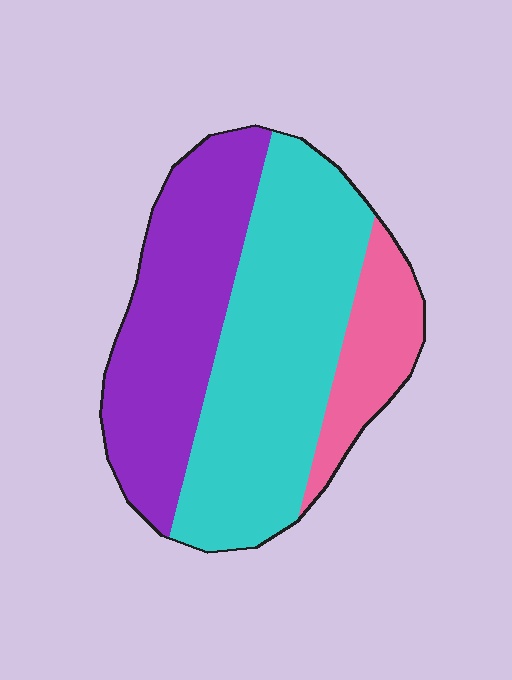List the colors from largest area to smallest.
From largest to smallest: cyan, purple, pink.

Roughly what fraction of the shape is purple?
Purple covers around 35% of the shape.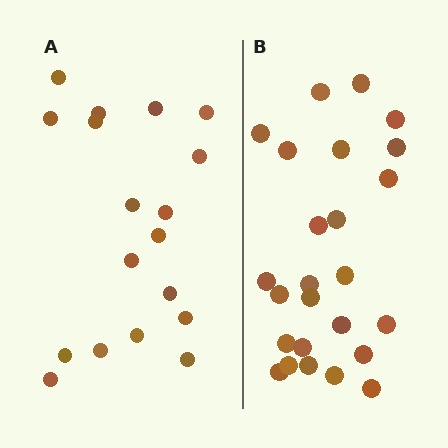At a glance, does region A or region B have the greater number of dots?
Region B (the right region) has more dots.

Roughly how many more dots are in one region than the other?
Region B has roughly 8 or so more dots than region A.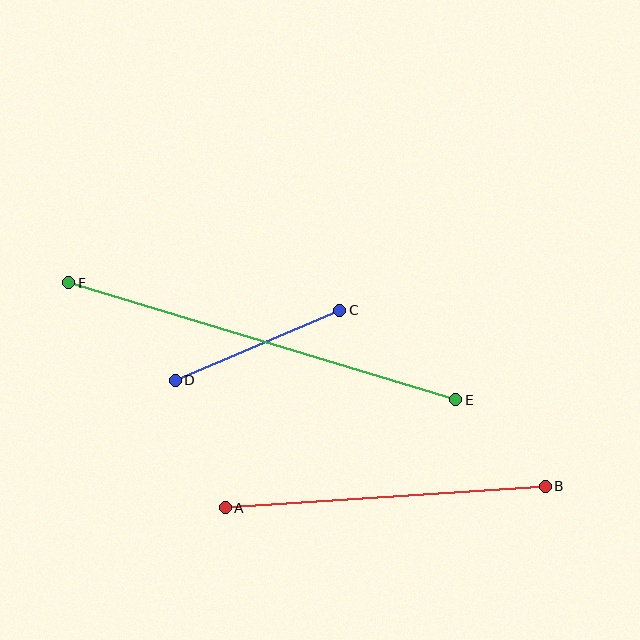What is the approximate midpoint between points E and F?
The midpoint is at approximately (262, 341) pixels.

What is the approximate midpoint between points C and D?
The midpoint is at approximately (257, 345) pixels.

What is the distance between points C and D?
The distance is approximately 179 pixels.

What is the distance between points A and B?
The distance is approximately 321 pixels.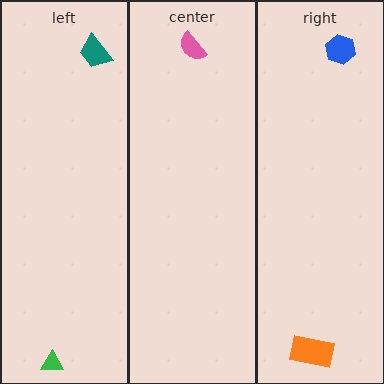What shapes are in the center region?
The pink semicircle.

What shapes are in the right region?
The blue hexagon, the orange rectangle.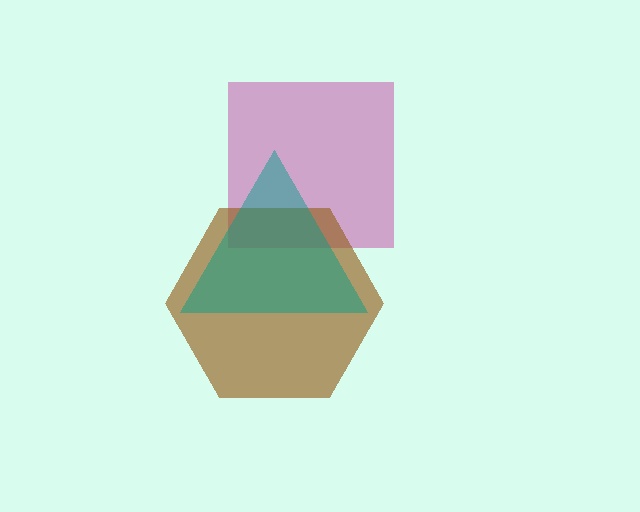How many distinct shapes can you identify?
There are 3 distinct shapes: a magenta square, a brown hexagon, a teal triangle.